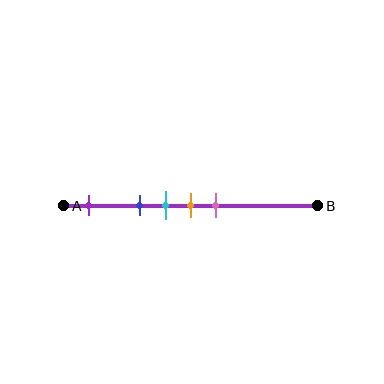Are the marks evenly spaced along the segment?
No, the marks are not evenly spaced.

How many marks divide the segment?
There are 5 marks dividing the segment.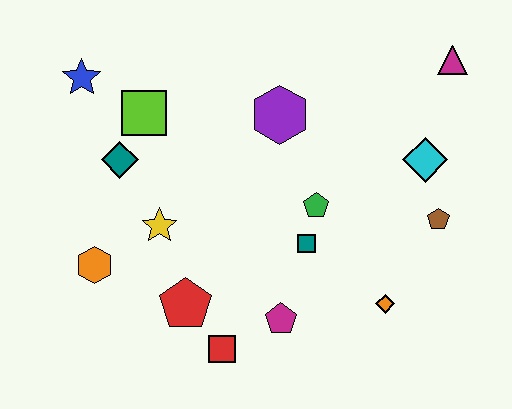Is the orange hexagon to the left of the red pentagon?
Yes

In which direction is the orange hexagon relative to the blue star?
The orange hexagon is below the blue star.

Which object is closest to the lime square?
The teal diamond is closest to the lime square.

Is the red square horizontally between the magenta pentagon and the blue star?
Yes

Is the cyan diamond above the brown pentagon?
Yes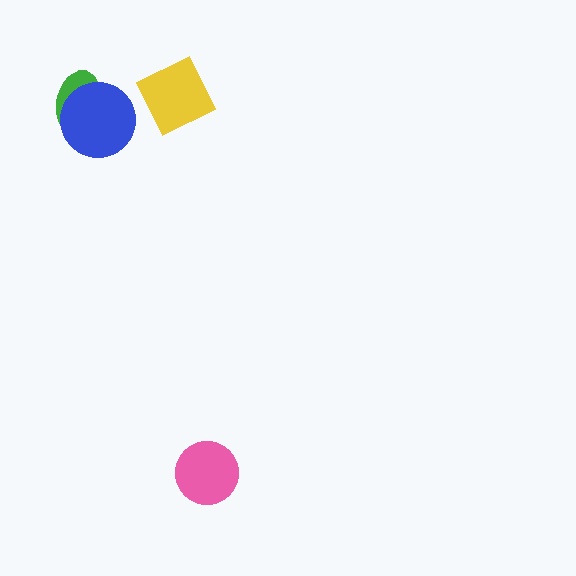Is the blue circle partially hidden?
No, no other shape covers it.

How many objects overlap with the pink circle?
0 objects overlap with the pink circle.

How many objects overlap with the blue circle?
1 object overlaps with the blue circle.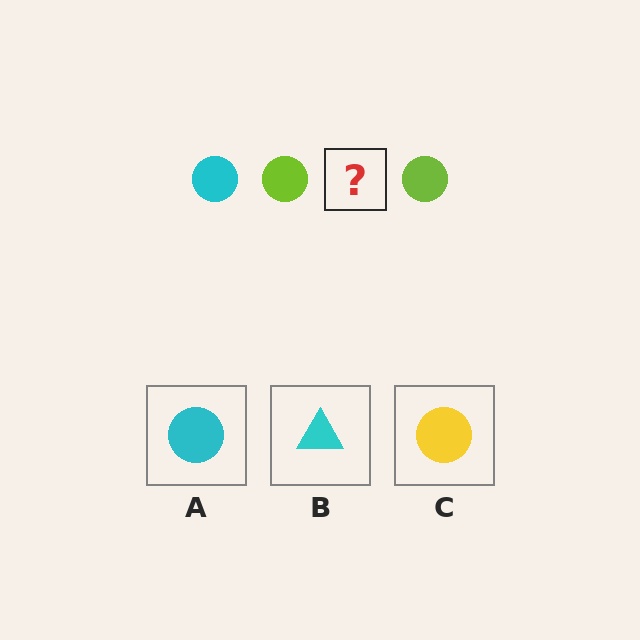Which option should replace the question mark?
Option A.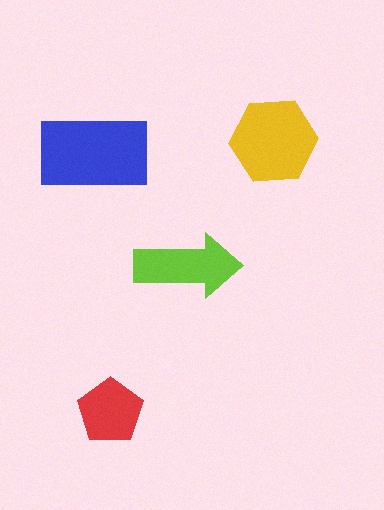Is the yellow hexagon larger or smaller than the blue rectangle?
Smaller.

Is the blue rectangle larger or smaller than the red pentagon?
Larger.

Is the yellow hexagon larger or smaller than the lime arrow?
Larger.